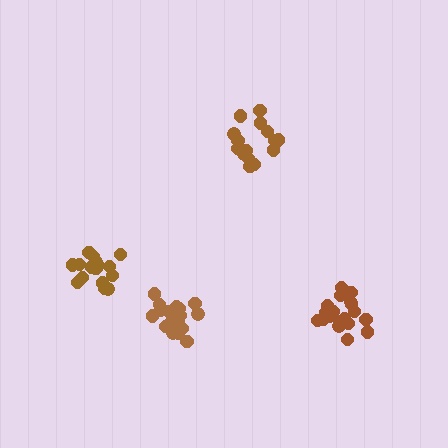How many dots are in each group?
Group 1: 19 dots, Group 2: 15 dots, Group 3: 20 dots, Group 4: 17 dots (71 total).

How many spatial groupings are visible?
There are 4 spatial groupings.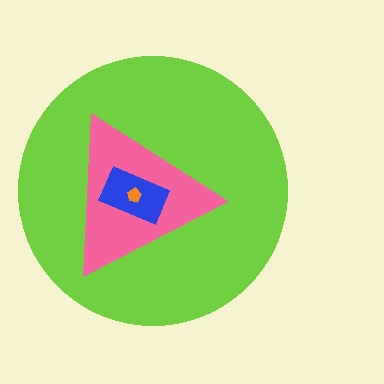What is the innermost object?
The orange pentagon.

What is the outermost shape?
The lime circle.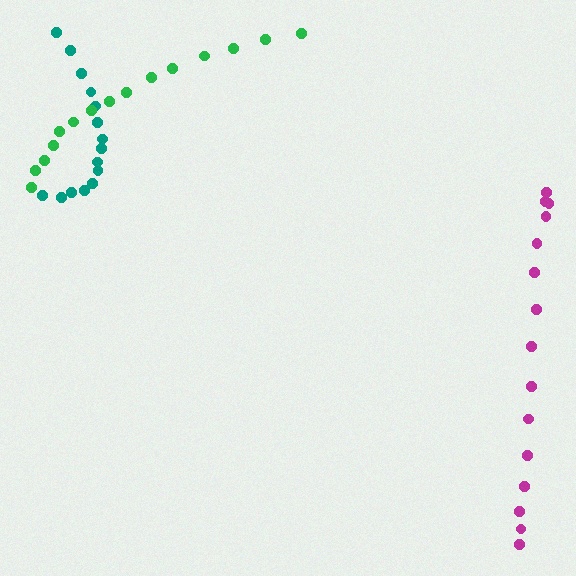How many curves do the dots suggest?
There are 3 distinct paths.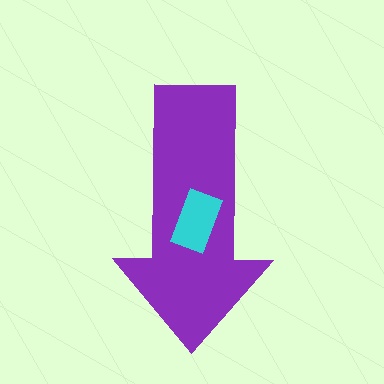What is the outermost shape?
The purple arrow.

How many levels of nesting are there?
2.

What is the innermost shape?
The cyan rectangle.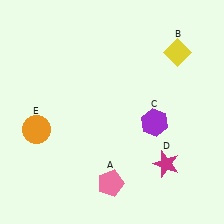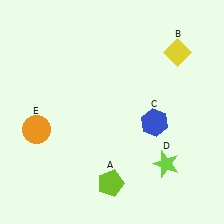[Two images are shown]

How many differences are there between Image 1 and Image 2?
There are 3 differences between the two images.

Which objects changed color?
A changed from pink to lime. C changed from purple to blue. D changed from magenta to lime.